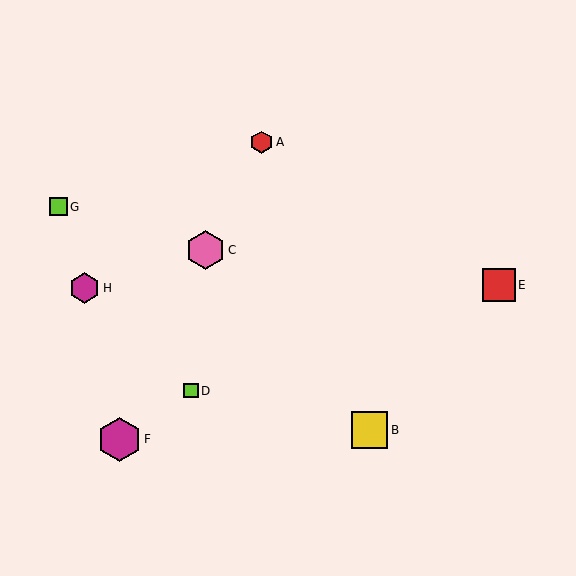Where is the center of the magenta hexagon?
The center of the magenta hexagon is at (84, 288).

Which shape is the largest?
The magenta hexagon (labeled F) is the largest.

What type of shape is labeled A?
Shape A is a red hexagon.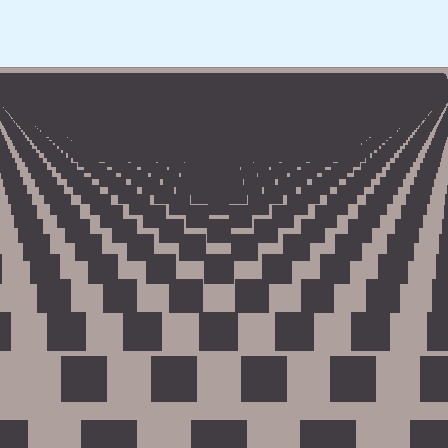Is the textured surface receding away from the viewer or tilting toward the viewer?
The surface is receding away from the viewer. Texture elements get smaller and denser toward the top.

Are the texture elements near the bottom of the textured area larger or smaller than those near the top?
Larger. Near the bottom, elements are closer to the viewer and appear at a bigger on-screen size.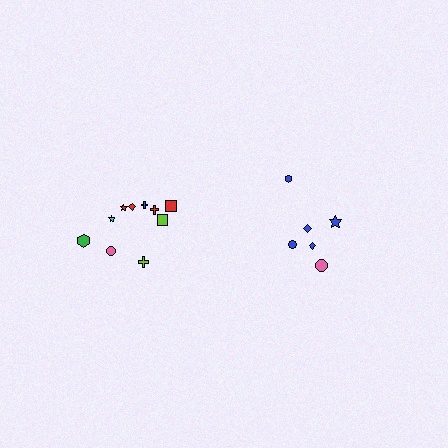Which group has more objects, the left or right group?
The left group.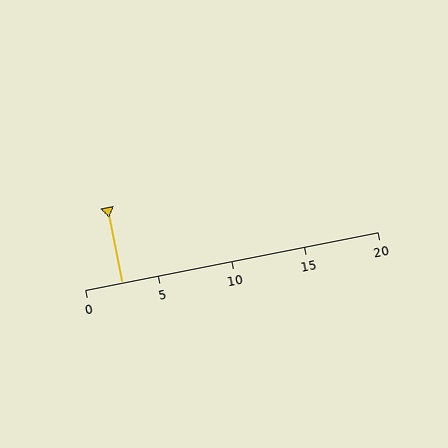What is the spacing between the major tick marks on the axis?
The major ticks are spaced 5 apart.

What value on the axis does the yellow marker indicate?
The marker indicates approximately 2.5.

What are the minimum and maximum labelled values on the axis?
The axis runs from 0 to 20.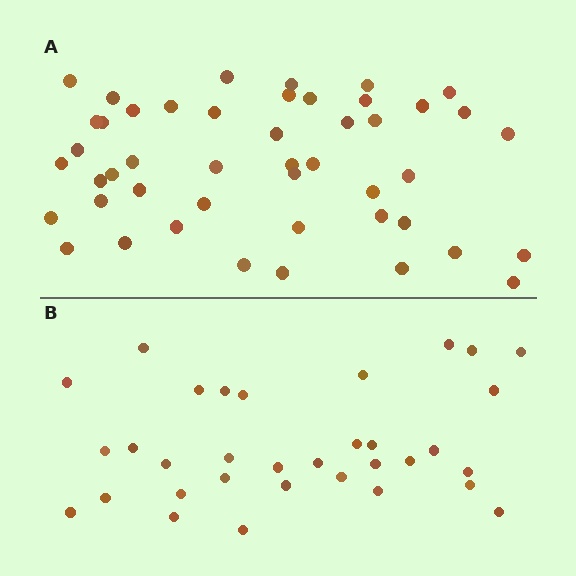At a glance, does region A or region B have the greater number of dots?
Region A (the top region) has more dots.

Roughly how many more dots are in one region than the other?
Region A has approximately 15 more dots than region B.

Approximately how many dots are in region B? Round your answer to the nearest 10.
About 30 dots. (The exact count is 33, which rounds to 30.)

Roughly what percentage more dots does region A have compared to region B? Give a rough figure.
About 40% more.